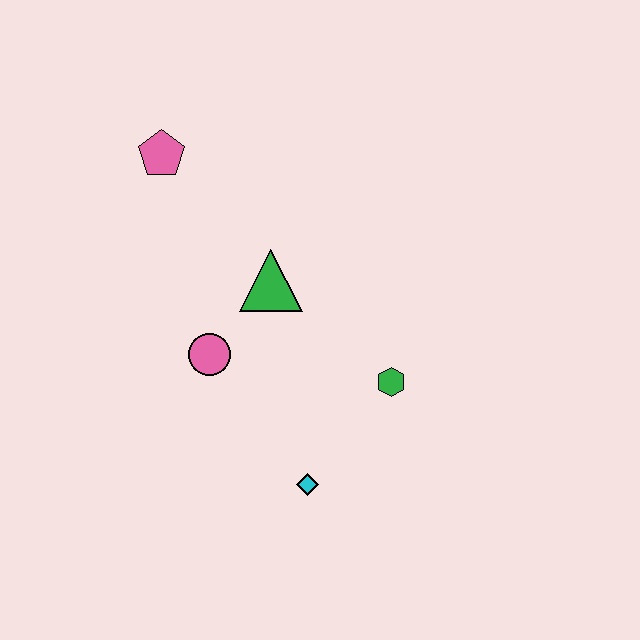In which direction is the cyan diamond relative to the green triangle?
The cyan diamond is below the green triangle.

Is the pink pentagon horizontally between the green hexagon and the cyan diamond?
No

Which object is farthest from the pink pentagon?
The cyan diamond is farthest from the pink pentagon.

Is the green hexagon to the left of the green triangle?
No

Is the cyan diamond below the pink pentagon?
Yes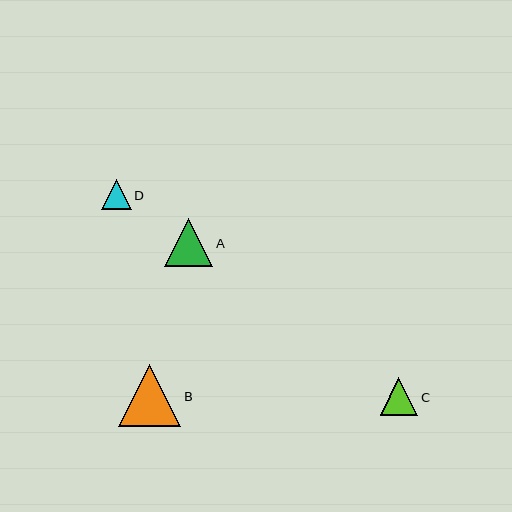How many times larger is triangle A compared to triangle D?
Triangle A is approximately 1.6 times the size of triangle D.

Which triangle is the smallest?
Triangle D is the smallest with a size of approximately 29 pixels.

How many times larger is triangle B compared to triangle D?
Triangle B is approximately 2.1 times the size of triangle D.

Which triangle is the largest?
Triangle B is the largest with a size of approximately 62 pixels.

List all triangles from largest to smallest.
From largest to smallest: B, A, C, D.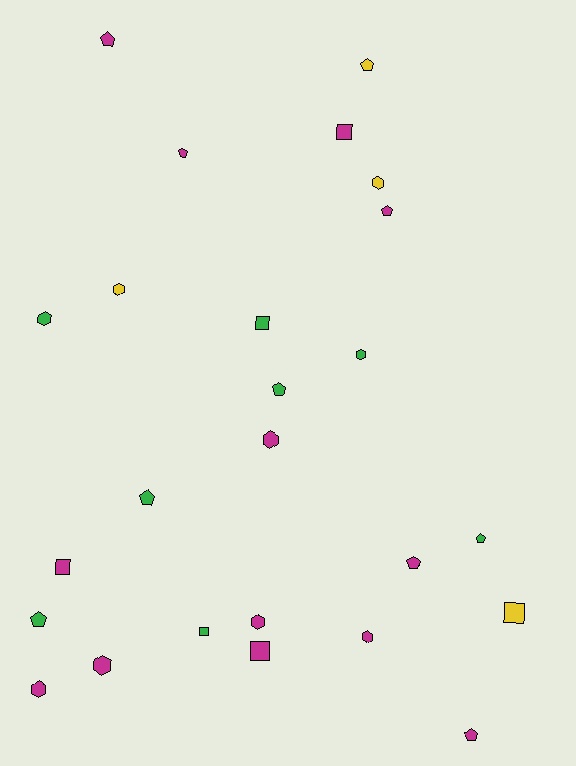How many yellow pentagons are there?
There is 1 yellow pentagon.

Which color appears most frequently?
Magenta, with 13 objects.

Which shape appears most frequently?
Pentagon, with 10 objects.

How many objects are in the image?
There are 25 objects.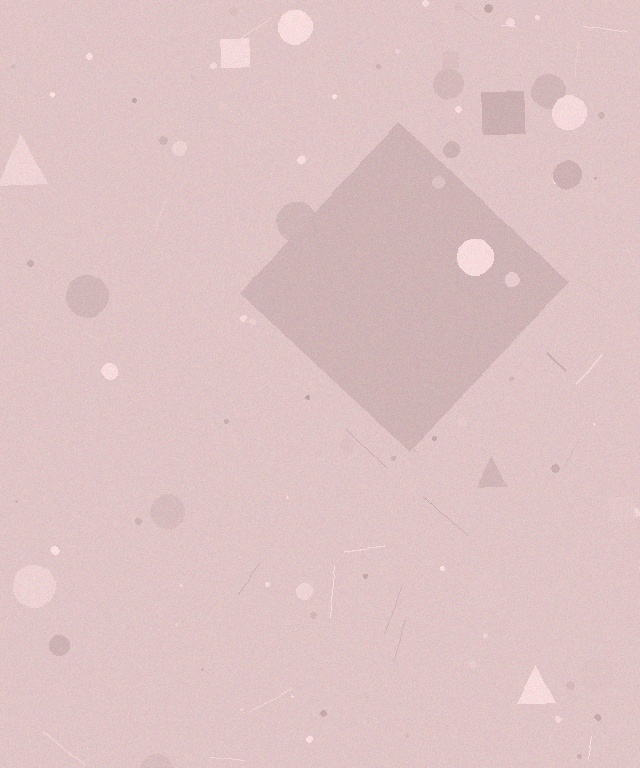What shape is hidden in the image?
A diamond is hidden in the image.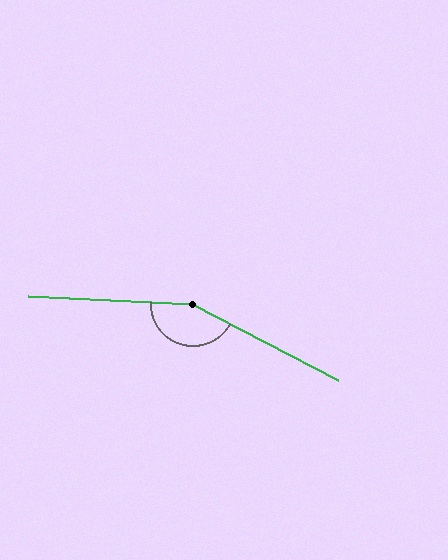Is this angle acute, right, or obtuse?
It is obtuse.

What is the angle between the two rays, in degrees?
Approximately 156 degrees.